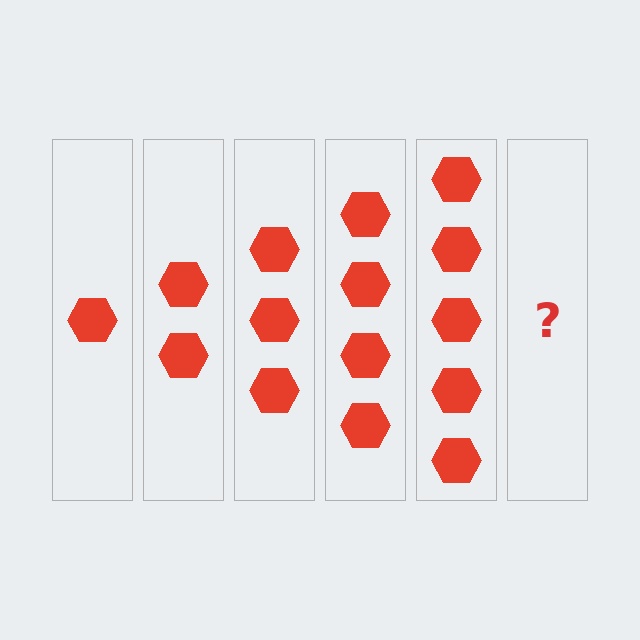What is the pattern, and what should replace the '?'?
The pattern is that each step adds one more hexagon. The '?' should be 6 hexagons.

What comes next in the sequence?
The next element should be 6 hexagons.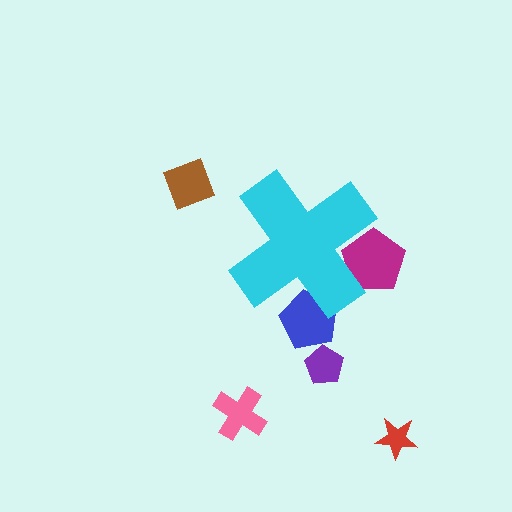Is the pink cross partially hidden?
No, the pink cross is fully visible.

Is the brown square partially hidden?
No, the brown square is fully visible.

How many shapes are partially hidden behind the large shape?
2 shapes are partially hidden.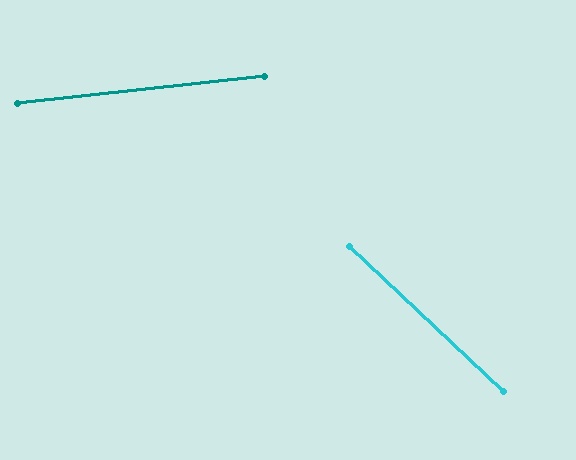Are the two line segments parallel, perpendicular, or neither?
Neither parallel nor perpendicular — they differ by about 49°.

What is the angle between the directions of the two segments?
Approximately 49 degrees.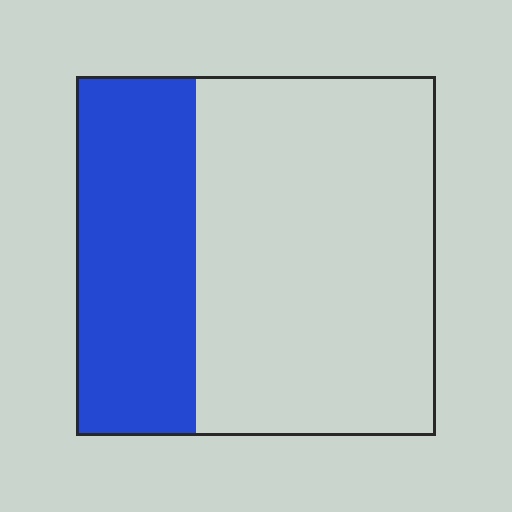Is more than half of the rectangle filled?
No.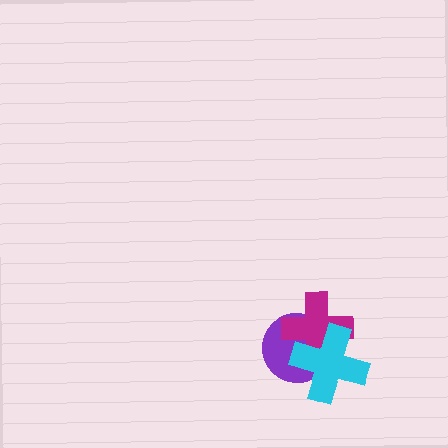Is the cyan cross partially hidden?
No, no other shape covers it.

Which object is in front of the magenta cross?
The cyan cross is in front of the magenta cross.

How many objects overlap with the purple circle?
2 objects overlap with the purple circle.